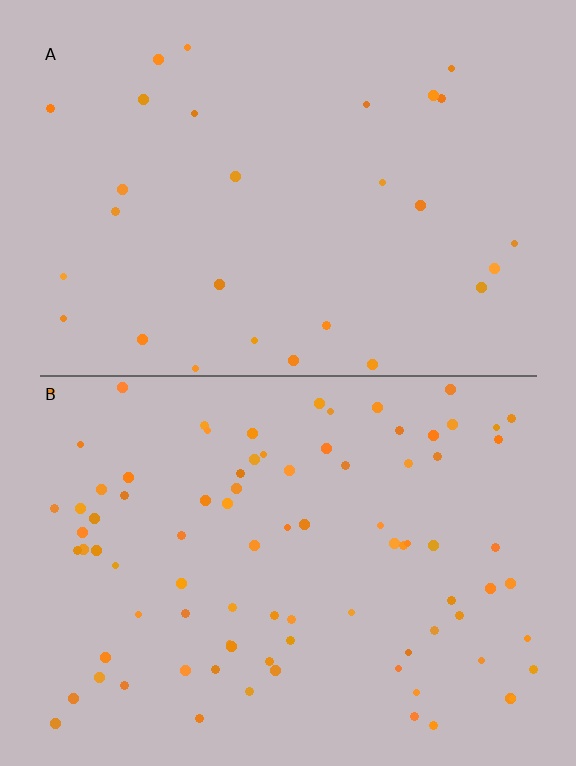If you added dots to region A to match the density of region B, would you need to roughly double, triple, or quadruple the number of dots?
Approximately triple.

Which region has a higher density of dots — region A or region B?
B (the bottom).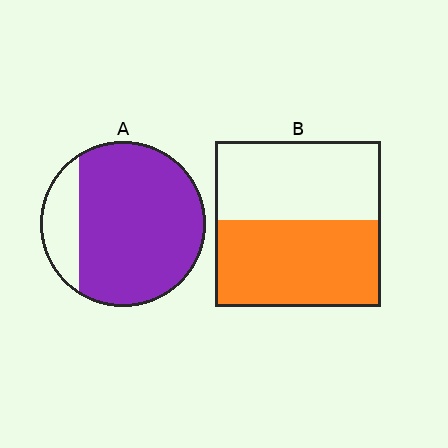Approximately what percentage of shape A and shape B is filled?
A is approximately 80% and B is approximately 50%.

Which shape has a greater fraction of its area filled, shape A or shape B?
Shape A.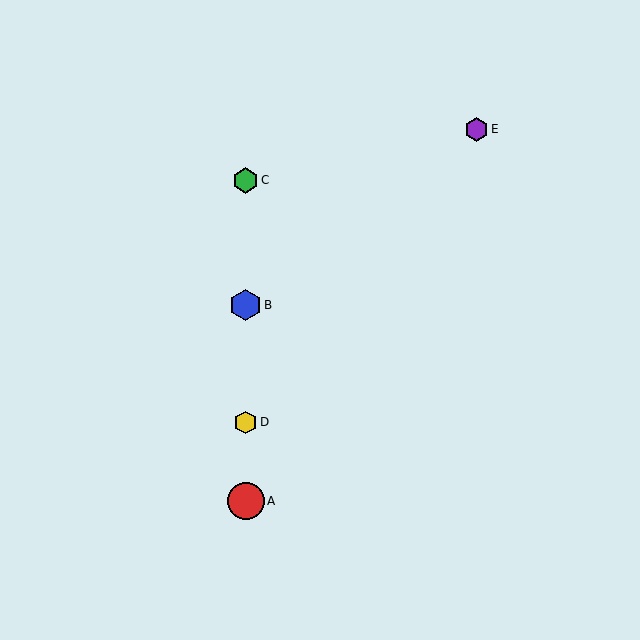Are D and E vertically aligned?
No, D is at x≈246 and E is at x≈477.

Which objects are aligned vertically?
Objects A, B, C, D are aligned vertically.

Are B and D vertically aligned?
Yes, both are at x≈246.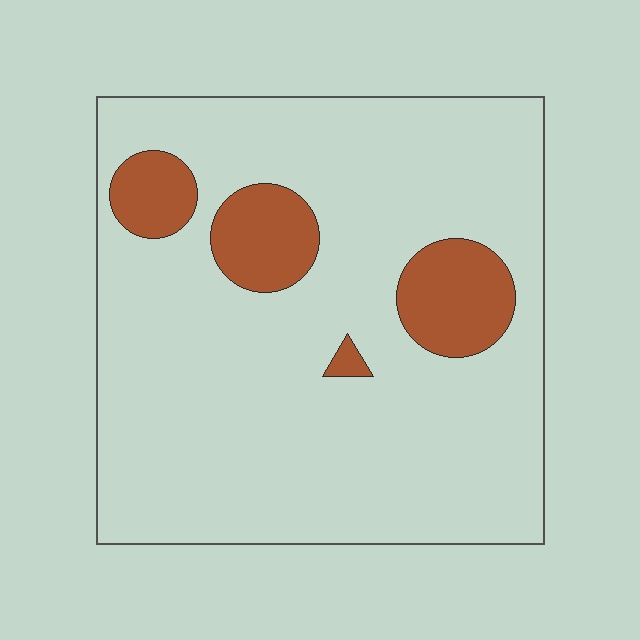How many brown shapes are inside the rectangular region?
4.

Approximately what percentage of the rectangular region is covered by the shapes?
Approximately 15%.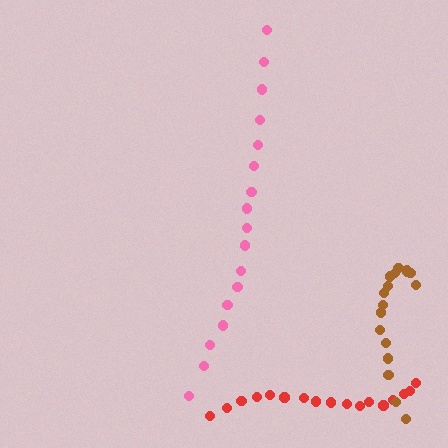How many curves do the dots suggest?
There are 3 distinct paths.